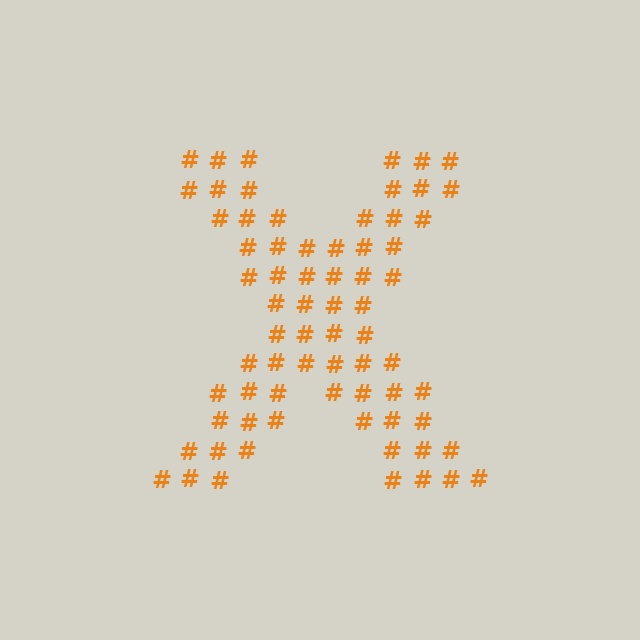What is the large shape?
The large shape is the letter X.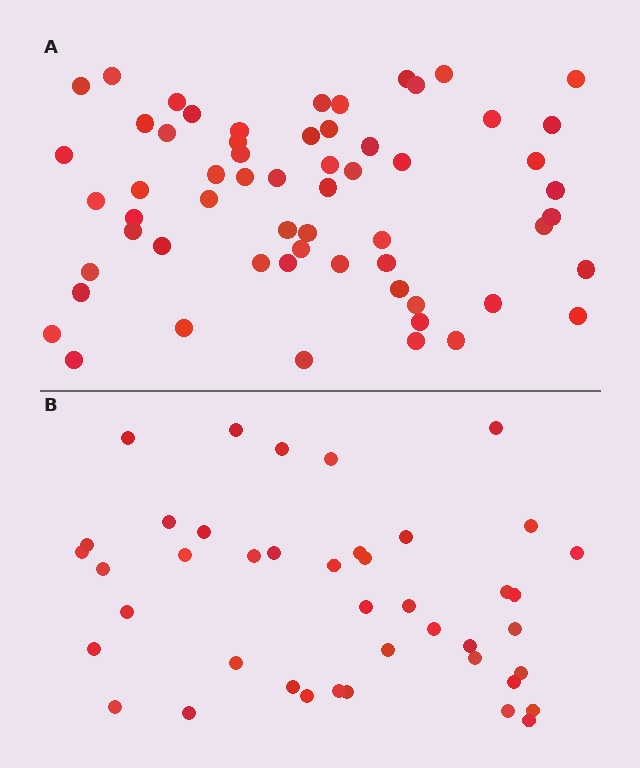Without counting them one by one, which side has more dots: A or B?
Region A (the top region) has more dots.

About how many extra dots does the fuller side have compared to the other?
Region A has approximately 20 more dots than region B.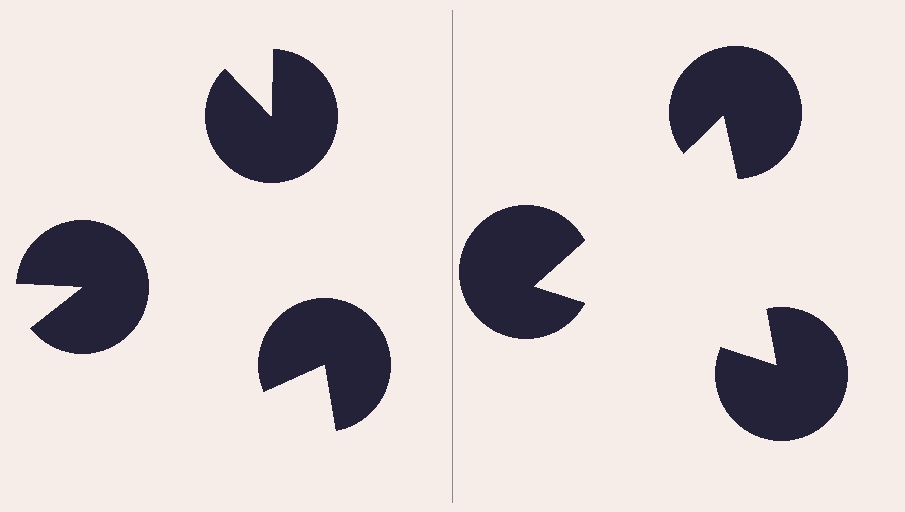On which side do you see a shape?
An illusory triangle appears on the right side. On the left side the wedge cuts are rotated, so no coherent shape forms.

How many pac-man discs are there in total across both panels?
6 — 3 on each side.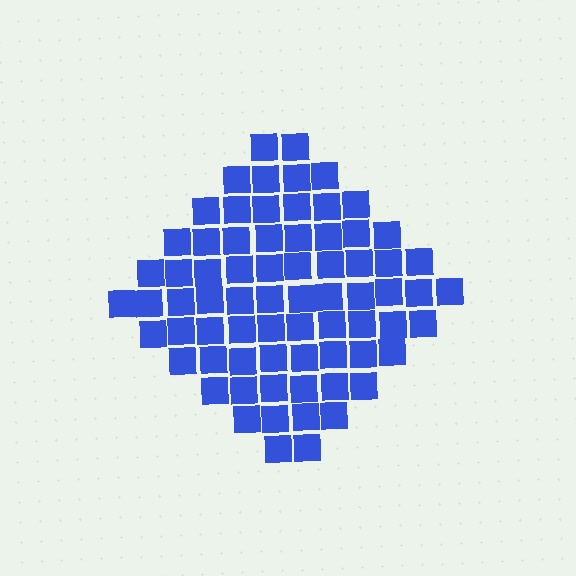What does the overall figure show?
The overall figure shows a diamond.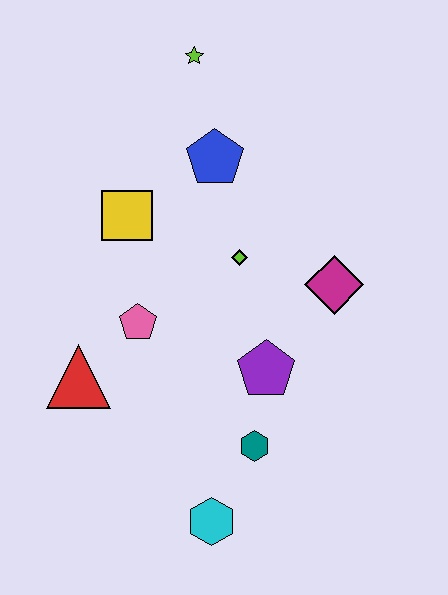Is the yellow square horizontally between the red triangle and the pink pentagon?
Yes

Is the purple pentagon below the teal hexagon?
No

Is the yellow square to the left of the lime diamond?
Yes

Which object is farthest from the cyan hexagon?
The lime star is farthest from the cyan hexagon.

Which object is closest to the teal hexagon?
The purple pentagon is closest to the teal hexagon.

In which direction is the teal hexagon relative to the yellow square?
The teal hexagon is below the yellow square.